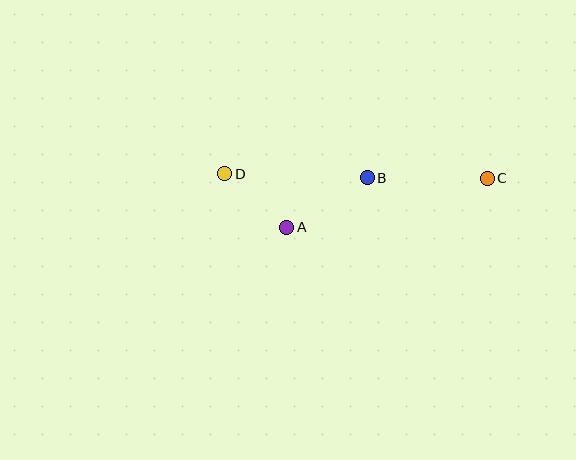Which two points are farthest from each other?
Points C and D are farthest from each other.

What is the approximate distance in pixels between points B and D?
The distance between B and D is approximately 143 pixels.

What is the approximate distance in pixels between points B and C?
The distance between B and C is approximately 120 pixels.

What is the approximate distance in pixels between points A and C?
The distance between A and C is approximately 206 pixels.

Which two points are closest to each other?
Points A and D are closest to each other.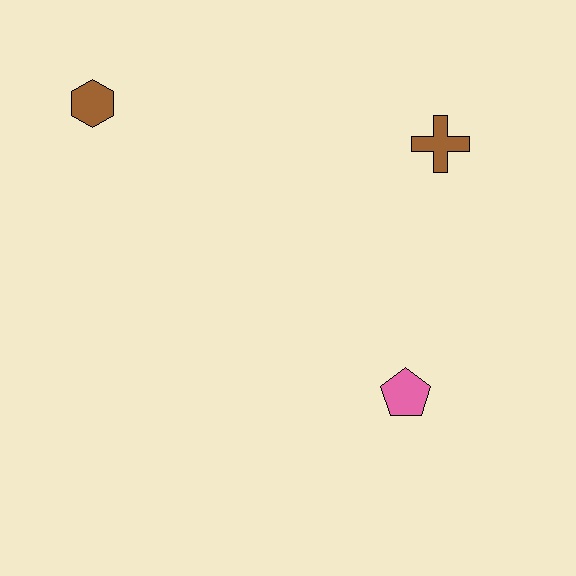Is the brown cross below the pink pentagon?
No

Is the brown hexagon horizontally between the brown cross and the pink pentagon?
No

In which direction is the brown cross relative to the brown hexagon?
The brown cross is to the right of the brown hexagon.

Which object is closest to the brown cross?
The pink pentagon is closest to the brown cross.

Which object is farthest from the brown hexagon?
The pink pentagon is farthest from the brown hexagon.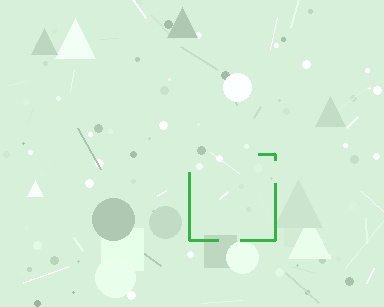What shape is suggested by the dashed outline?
The dashed outline suggests a square.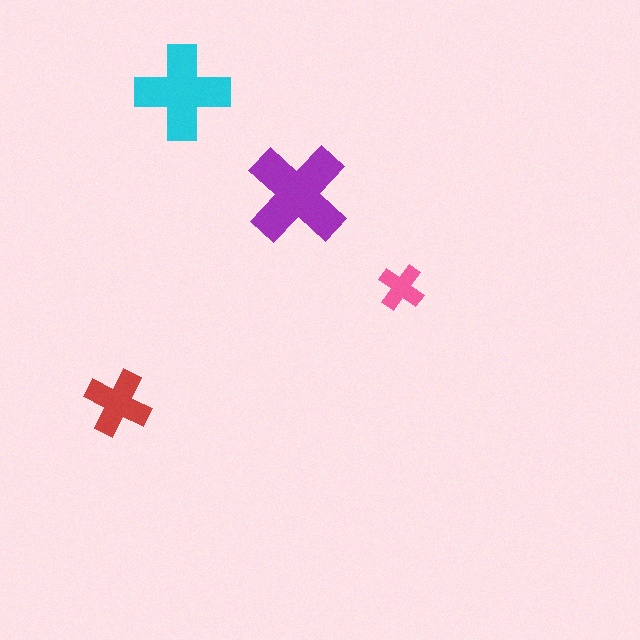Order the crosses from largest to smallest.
the purple one, the cyan one, the red one, the pink one.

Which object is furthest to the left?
The red cross is leftmost.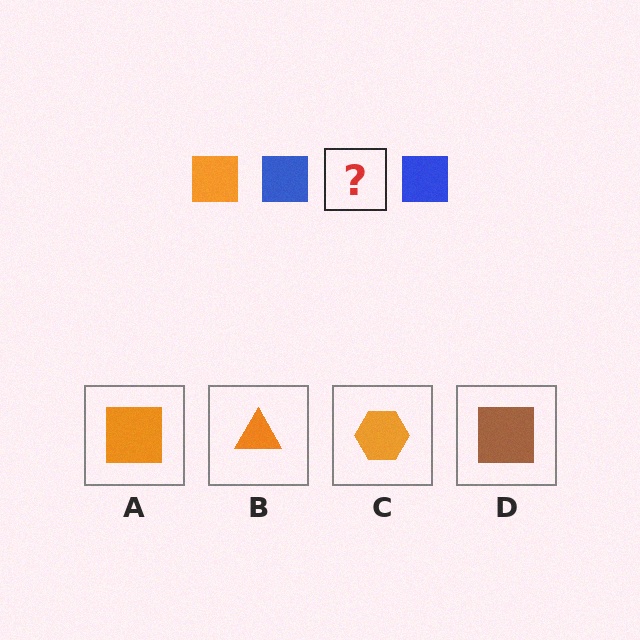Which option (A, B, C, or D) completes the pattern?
A.